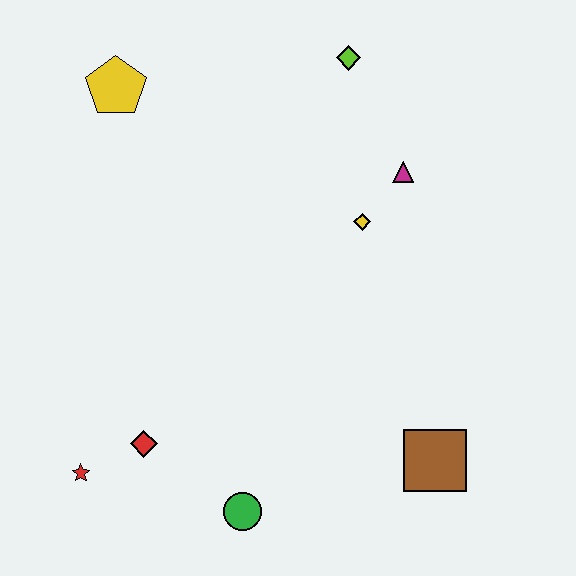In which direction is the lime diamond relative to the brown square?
The lime diamond is above the brown square.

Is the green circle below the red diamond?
Yes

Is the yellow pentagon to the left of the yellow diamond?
Yes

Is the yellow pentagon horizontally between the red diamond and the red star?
Yes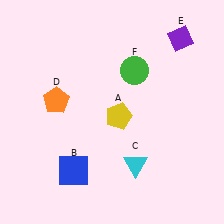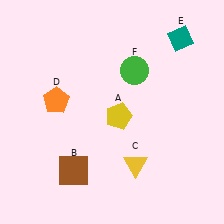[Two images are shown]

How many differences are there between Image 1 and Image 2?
There are 3 differences between the two images.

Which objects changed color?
B changed from blue to brown. C changed from cyan to yellow. E changed from purple to teal.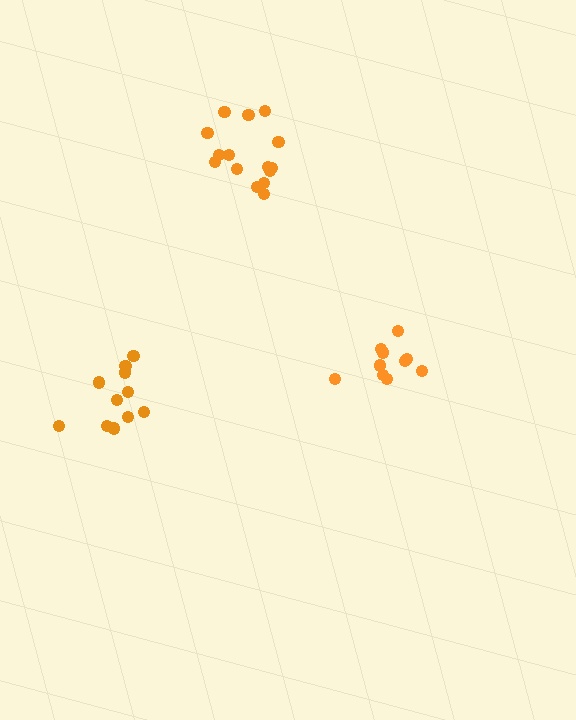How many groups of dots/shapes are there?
There are 3 groups.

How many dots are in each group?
Group 1: 15 dots, Group 2: 10 dots, Group 3: 11 dots (36 total).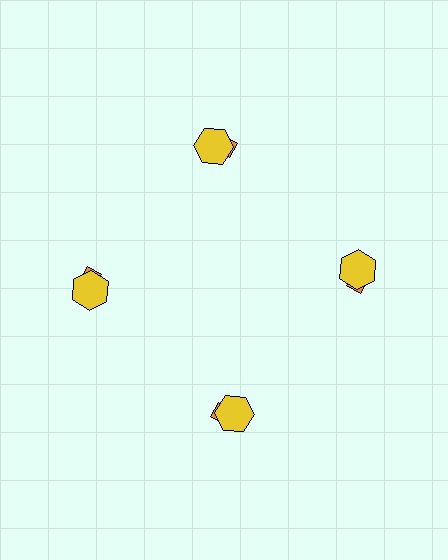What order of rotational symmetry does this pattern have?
This pattern has 4-fold rotational symmetry.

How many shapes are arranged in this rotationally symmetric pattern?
There are 8 shapes, arranged in 4 groups of 2.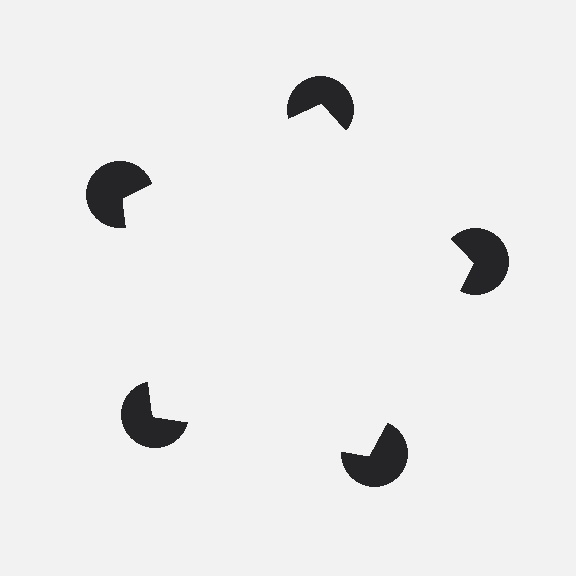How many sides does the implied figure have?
5 sides.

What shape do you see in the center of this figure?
An illusory pentagon — its edges are inferred from the aligned wedge cuts in the pac-man discs, not physically drawn.